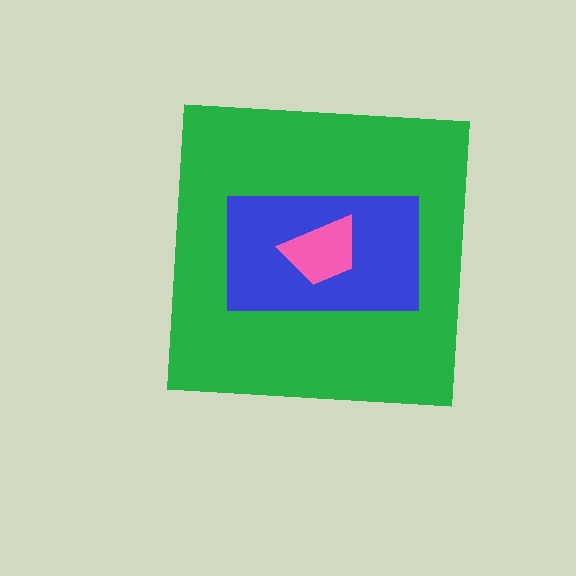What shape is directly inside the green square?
The blue rectangle.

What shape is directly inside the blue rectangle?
The pink trapezoid.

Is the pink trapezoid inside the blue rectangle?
Yes.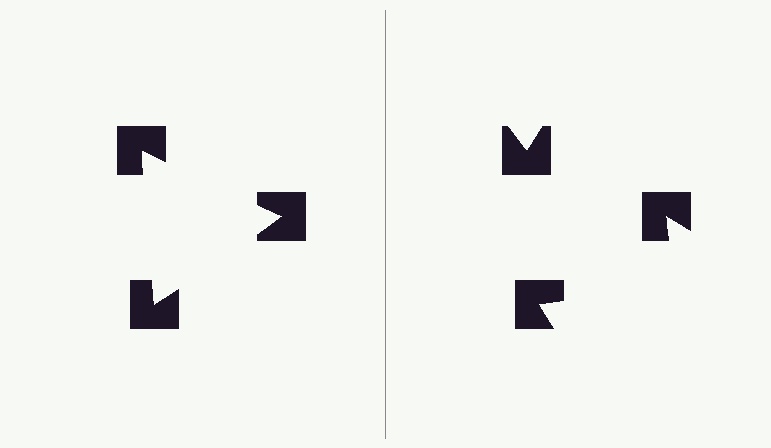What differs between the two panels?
The notched squares are positioned identically on both sides; only the wedge orientations differ. On the left they align to a triangle; on the right they are misaligned.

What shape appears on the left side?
An illusory triangle.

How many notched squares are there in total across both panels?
6 — 3 on each side.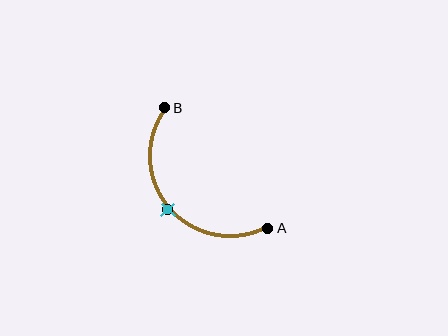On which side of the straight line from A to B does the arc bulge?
The arc bulges below and to the left of the straight line connecting A and B.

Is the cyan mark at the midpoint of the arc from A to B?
Yes. The cyan mark lies on the arc at equal arc-length from both A and B — it is the arc midpoint.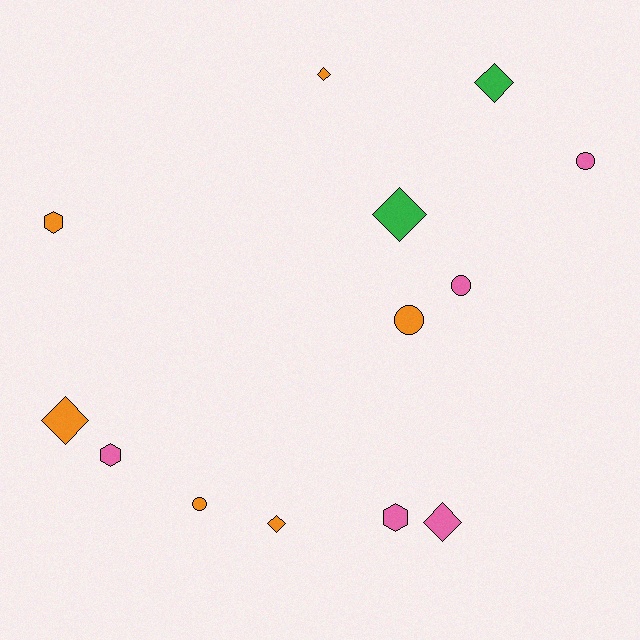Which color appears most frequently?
Orange, with 6 objects.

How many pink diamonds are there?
There is 1 pink diamond.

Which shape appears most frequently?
Diamond, with 6 objects.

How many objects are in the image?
There are 13 objects.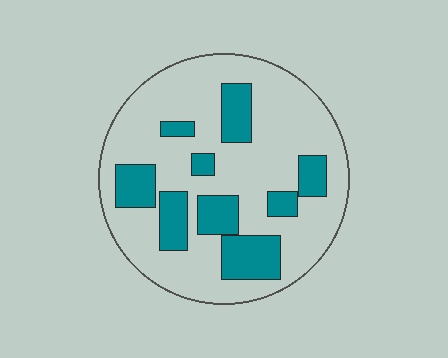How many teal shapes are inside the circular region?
9.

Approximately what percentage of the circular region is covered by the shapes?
Approximately 25%.